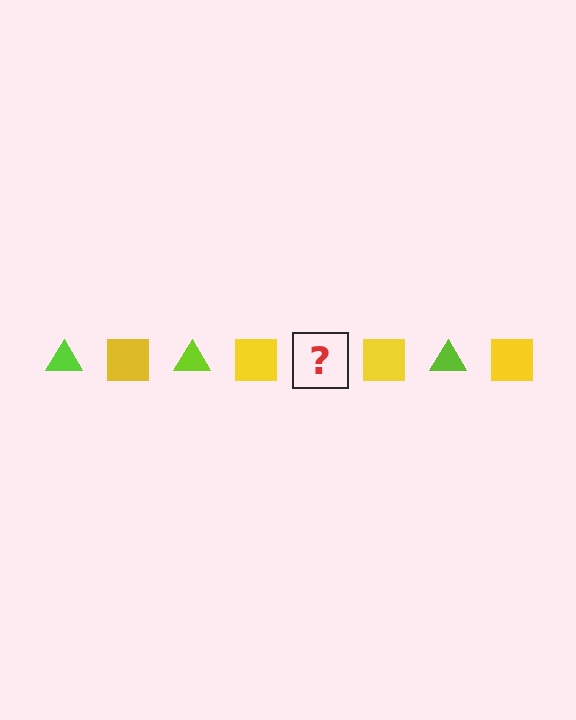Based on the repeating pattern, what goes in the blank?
The blank should be a lime triangle.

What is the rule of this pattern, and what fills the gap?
The rule is that the pattern alternates between lime triangle and yellow square. The gap should be filled with a lime triangle.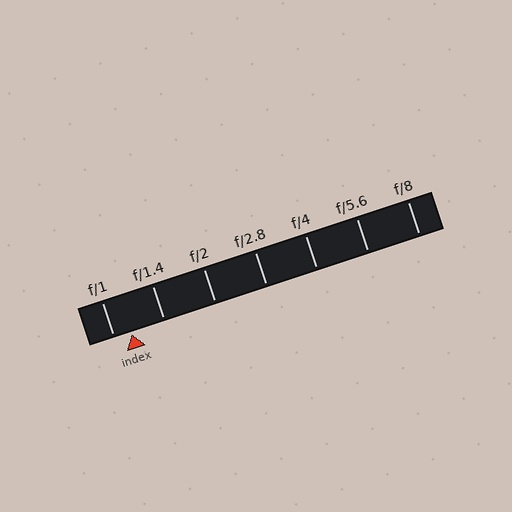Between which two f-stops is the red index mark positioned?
The index mark is between f/1 and f/1.4.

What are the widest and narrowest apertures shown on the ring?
The widest aperture shown is f/1 and the narrowest is f/8.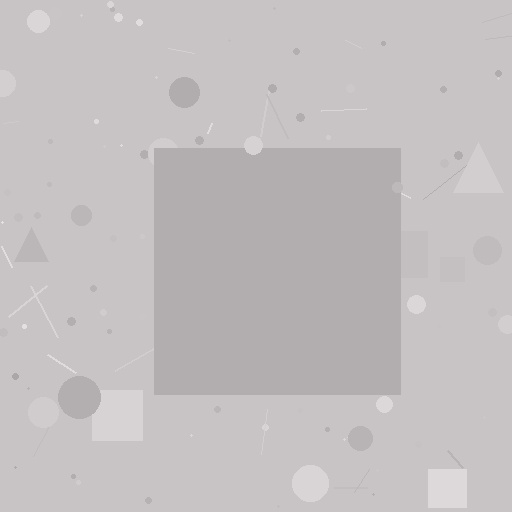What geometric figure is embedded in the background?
A square is embedded in the background.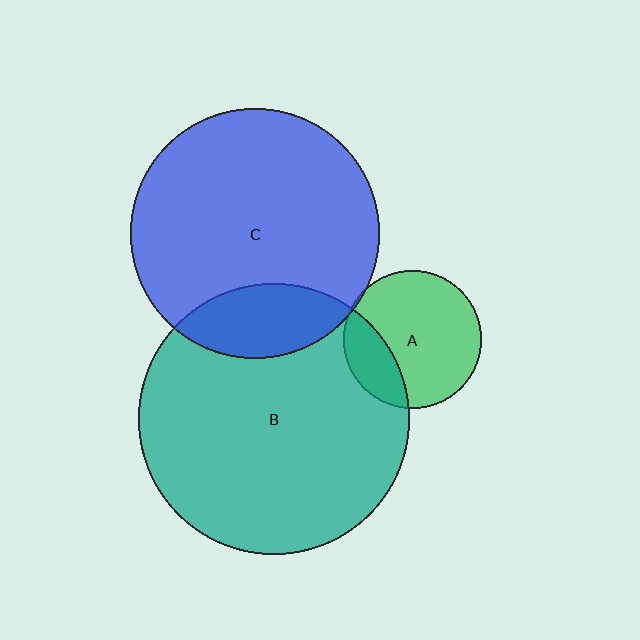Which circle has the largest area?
Circle B (teal).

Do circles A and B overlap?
Yes.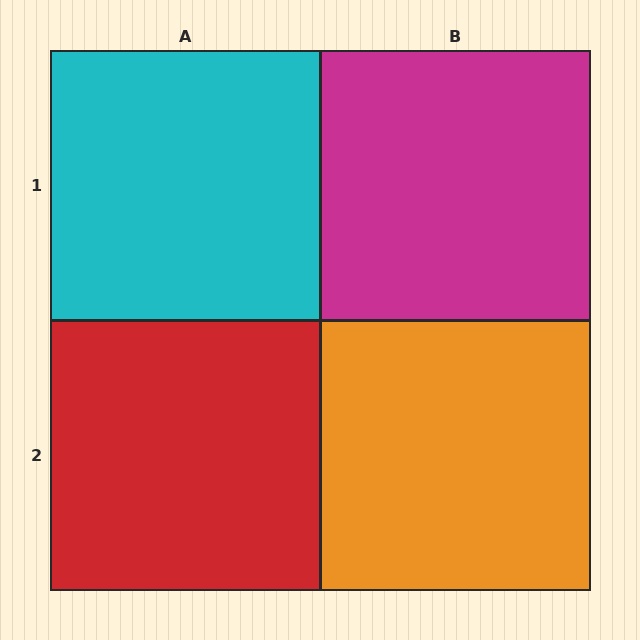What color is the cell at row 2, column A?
Red.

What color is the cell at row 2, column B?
Orange.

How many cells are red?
1 cell is red.